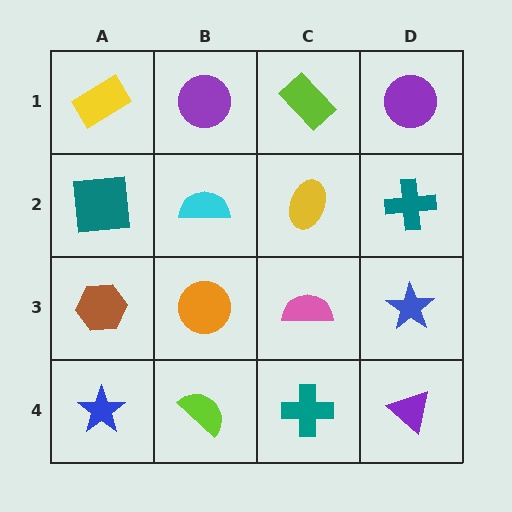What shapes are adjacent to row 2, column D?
A purple circle (row 1, column D), a blue star (row 3, column D), a yellow ellipse (row 2, column C).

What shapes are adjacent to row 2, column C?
A lime rectangle (row 1, column C), a pink semicircle (row 3, column C), a cyan semicircle (row 2, column B), a teal cross (row 2, column D).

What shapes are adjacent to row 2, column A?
A yellow rectangle (row 1, column A), a brown hexagon (row 3, column A), a cyan semicircle (row 2, column B).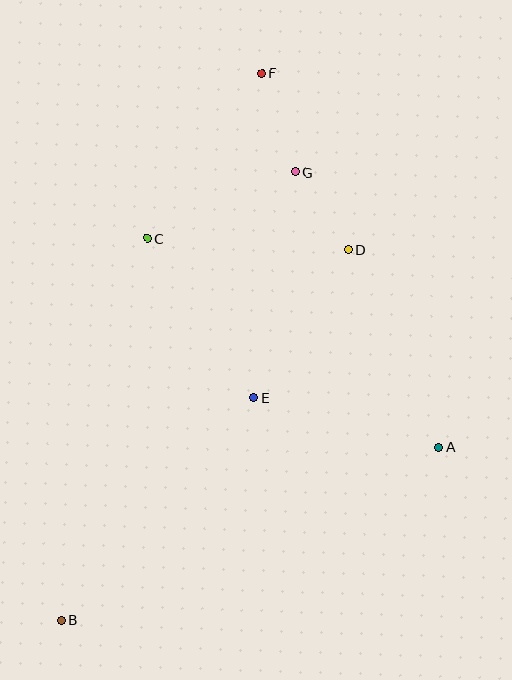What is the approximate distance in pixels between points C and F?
The distance between C and F is approximately 201 pixels.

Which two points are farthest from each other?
Points B and F are farthest from each other.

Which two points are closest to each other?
Points D and G are closest to each other.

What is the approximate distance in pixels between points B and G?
The distance between B and G is approximately 506 pixels.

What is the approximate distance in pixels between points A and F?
The distance between A and F is approximately 414 pixels.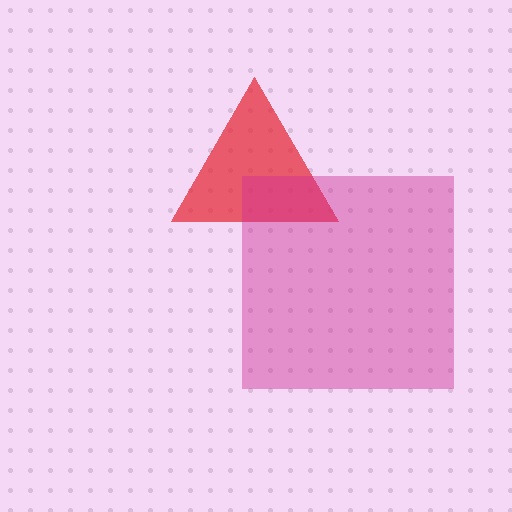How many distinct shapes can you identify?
There are 2 distinct shapes: a red triangle, a magenta square.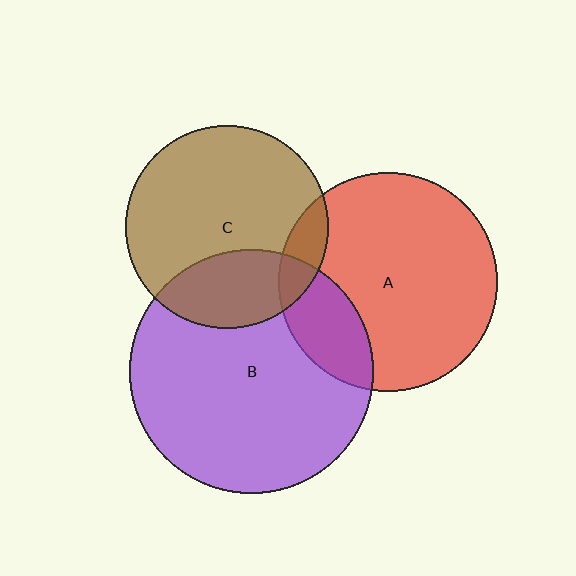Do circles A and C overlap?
Yes.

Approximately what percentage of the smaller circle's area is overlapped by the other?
Approximately 10%.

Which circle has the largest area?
Circle B (purple).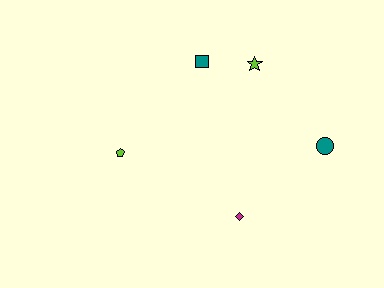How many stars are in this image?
There is 1 star.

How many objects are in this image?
There are 5 objects.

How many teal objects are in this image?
There are 2 teal objects.